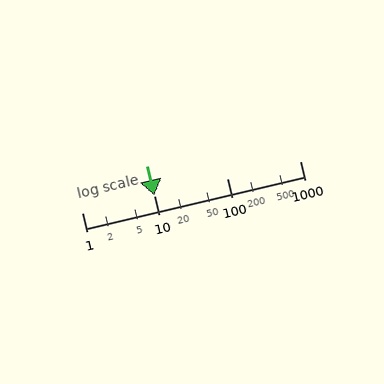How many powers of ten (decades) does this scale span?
The scale spans 3 decades, from 1 to 1000.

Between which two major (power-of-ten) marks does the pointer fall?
The pointer is between 10 and 100.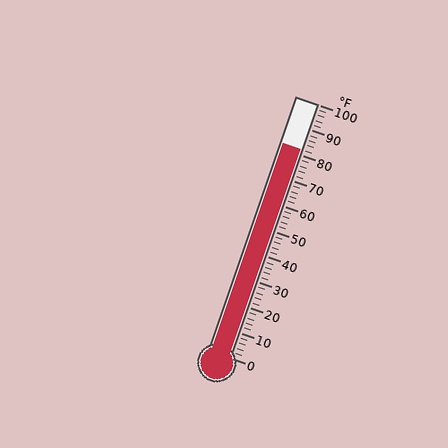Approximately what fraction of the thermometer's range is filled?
The thermometer is filled to approximately 80% of its range.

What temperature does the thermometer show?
The thermometer shows approximately 82°F.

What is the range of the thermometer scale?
The thermometer scale ranges from 0°F to 100°F.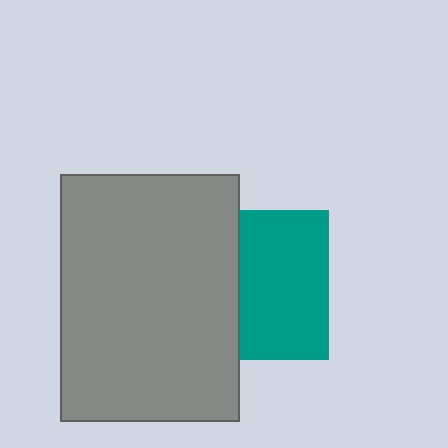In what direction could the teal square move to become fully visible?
The teal square could move right. That would shift it out from behind the gray rectangle entirely.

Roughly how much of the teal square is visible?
About half of it is visible (roughly 60%).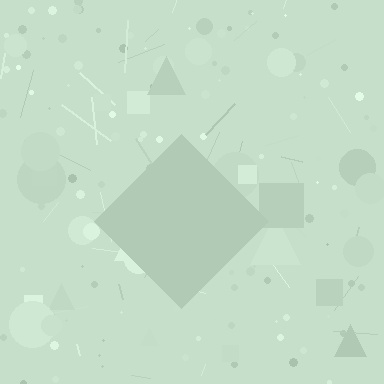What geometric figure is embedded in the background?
A diamond is embedded in the background.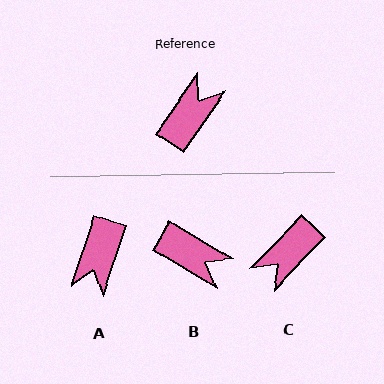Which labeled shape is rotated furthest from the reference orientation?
C, about 171 degrees away.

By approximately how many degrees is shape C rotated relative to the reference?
Approximately 171 degrees counter-clockwise.